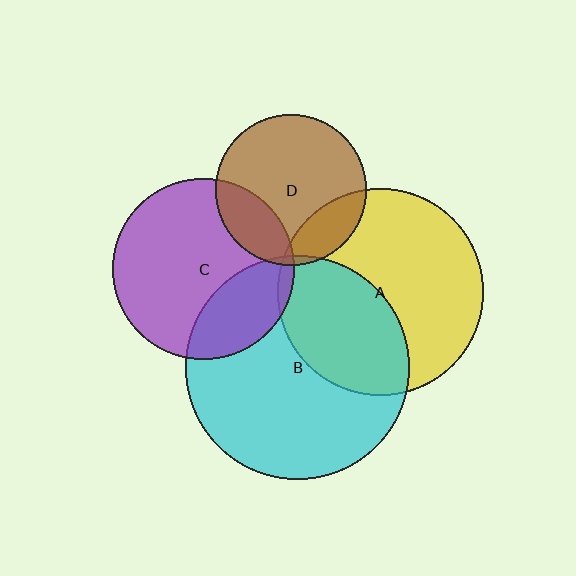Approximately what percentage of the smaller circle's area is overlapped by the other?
Approximately 40%.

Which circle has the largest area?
Circle B (cyan).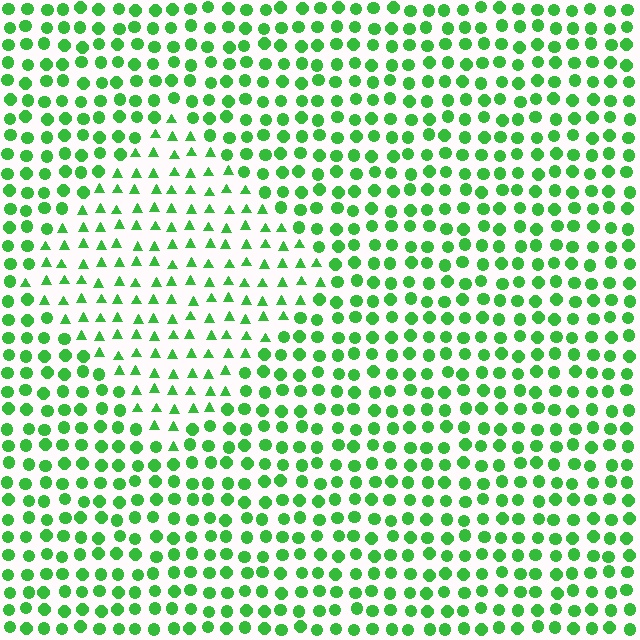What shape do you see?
I see a diamond.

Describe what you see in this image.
The image is filled with small green elements arranged in a uniform grid. A diamond-shaped region contains triangles, while the surrounding area contains circles. The boundary is defined purely by the change in element shape.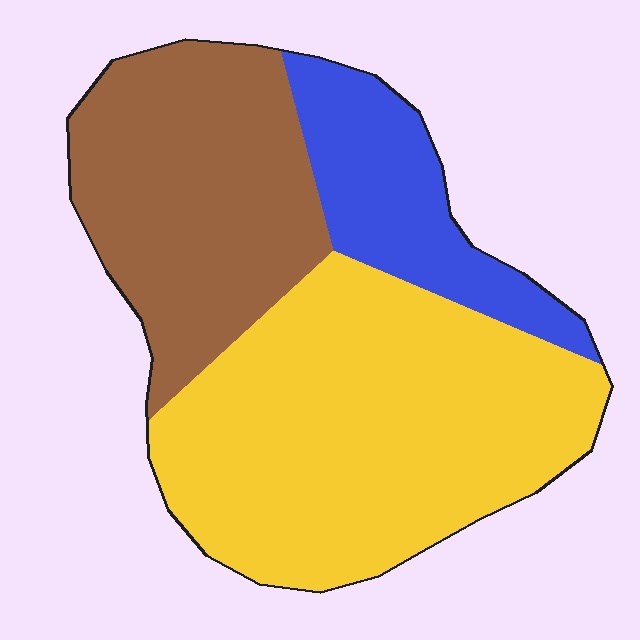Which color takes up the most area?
Yellow, at roughly 50%.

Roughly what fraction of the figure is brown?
Brown takes up about one third (1/3) of the figure.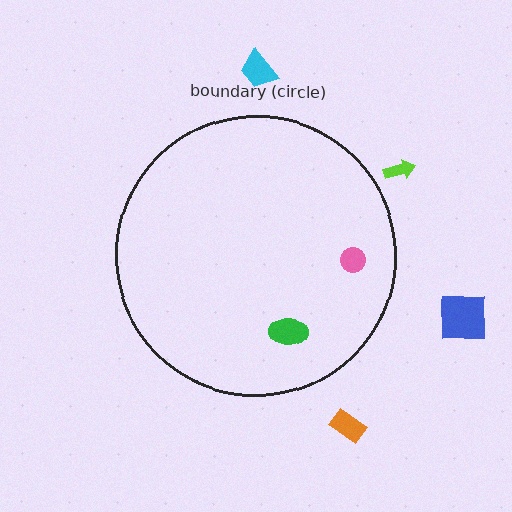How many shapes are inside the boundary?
2 inside, 4 outside.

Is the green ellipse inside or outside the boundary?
Inside.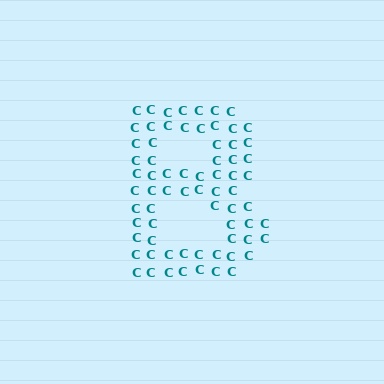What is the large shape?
The large shape is the letter B.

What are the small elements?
The small elements are letter C's.